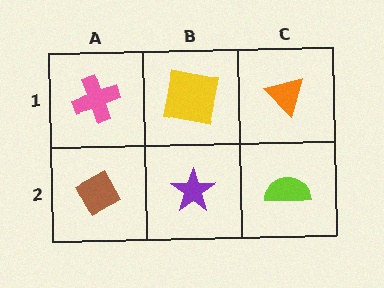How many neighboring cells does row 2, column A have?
2.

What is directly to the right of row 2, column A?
A purple star.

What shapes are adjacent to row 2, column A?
A pink cross (row 1, column A), a purple star (row 2, column B).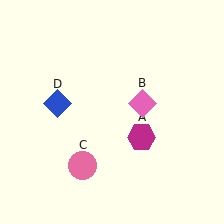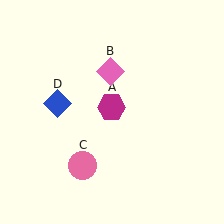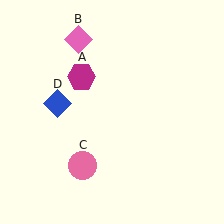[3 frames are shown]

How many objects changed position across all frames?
2 objects changed position: magenta hexagon (object A), pink diamond (object B).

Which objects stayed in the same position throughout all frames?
Pink circle (object C) and blue diamond (object D) remained stationary.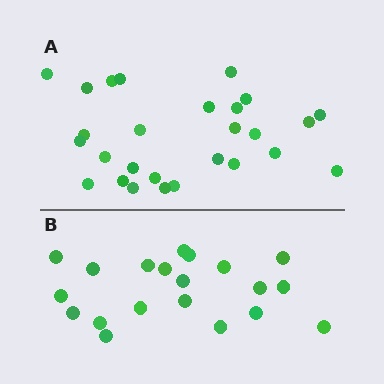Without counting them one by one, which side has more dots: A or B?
Region A (the top region) has more dots.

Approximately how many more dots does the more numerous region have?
Region A has roughly 8 or so more dots than region B.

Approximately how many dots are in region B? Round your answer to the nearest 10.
About 20 dots.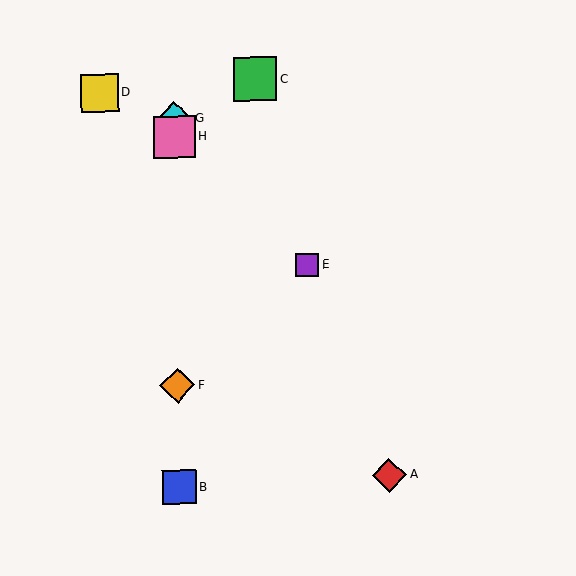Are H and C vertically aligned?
No, H is at x≈174 and C is at x≈255.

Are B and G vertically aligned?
Yes, both are at x≈179.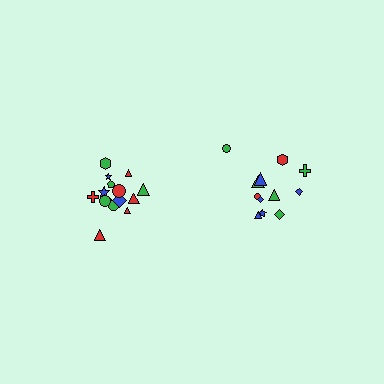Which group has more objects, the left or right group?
The left group.